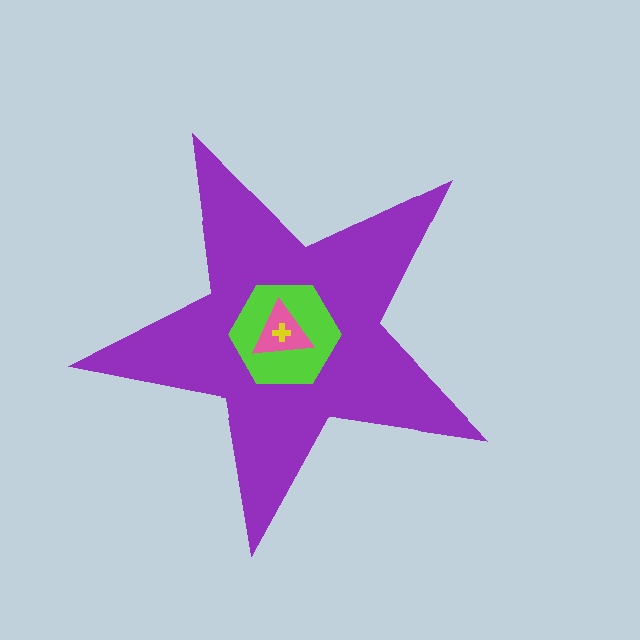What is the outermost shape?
The purple star.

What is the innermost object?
The yellow cross.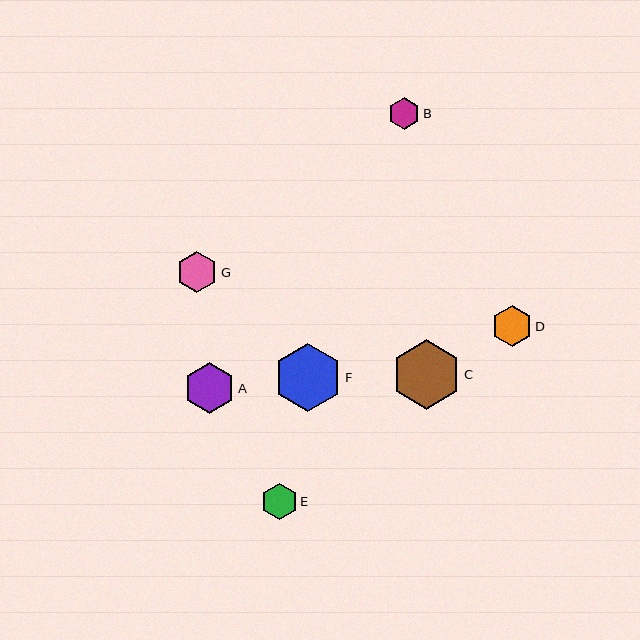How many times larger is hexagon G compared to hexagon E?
Hexagon G is approximately 1.1 times the size of hexagon E.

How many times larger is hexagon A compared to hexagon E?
Hexagon A is approximately 1.4 times the size of hexagon E.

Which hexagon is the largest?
Hexagon C is the largest with a size of approximately 70 pixels.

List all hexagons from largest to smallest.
From largest to smallest: C, F, A, G, D, E, B.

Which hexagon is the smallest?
Hexagon B is the smallest with a size of approximately 32 pixels.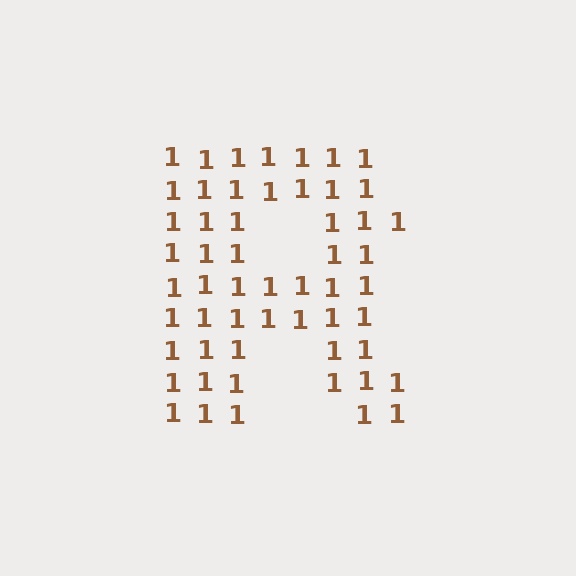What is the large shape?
The large shape is the letter R.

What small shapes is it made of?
It is made of small digit 1's.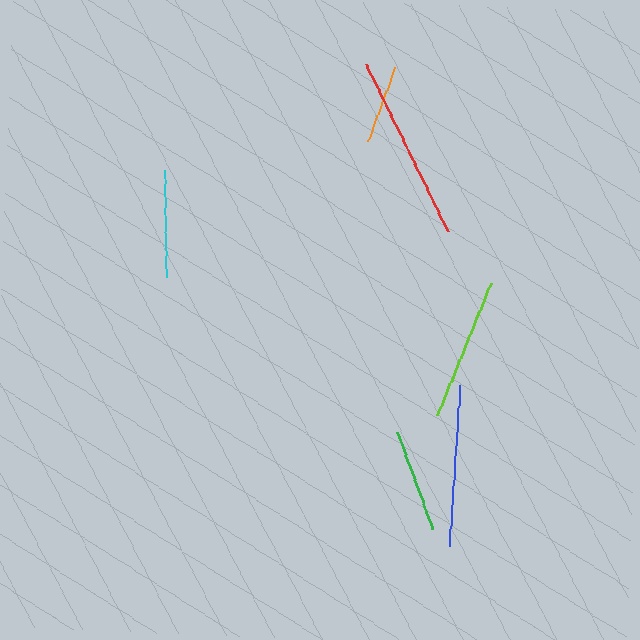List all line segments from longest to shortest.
From longest to shortest: red, blue, lime, cyan, green, orange.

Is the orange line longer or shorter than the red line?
The red line is longer than the orange line.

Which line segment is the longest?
The red line is the longest at approximately 187 pixels.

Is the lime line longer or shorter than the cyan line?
The lime line is longer than the cyan line.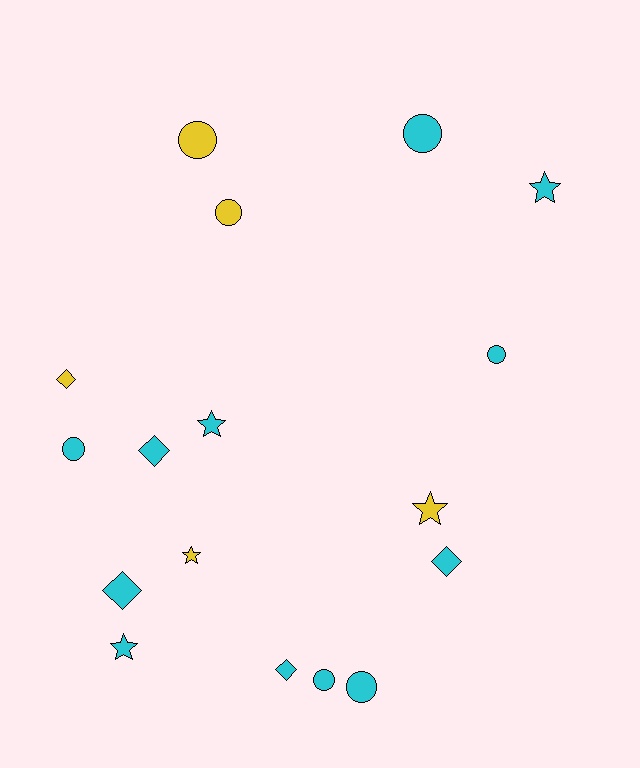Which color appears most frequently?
Cyan, with 12 objects.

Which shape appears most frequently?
Circle, with 7 objects.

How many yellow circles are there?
There are 2 yellow circles.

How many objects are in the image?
There are 17 objects.